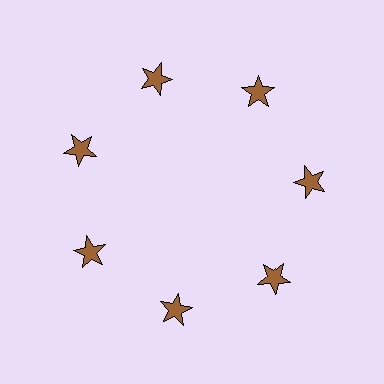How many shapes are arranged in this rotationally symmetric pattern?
There are 7 shapes, arranged in 7 groups of 1.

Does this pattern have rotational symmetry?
Yes, this pattern has 7-fold rotational symmetry. It looks the same after rotating 51 degrees around the center.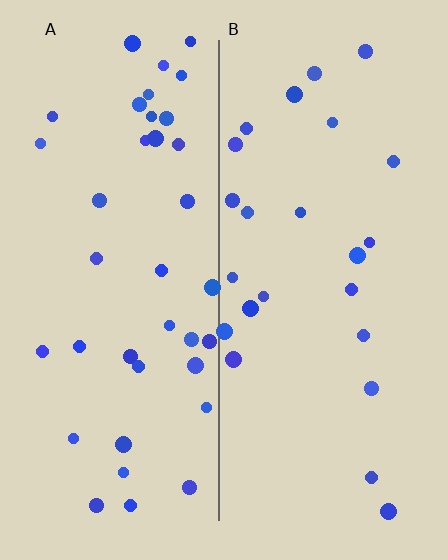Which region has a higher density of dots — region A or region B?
A (the left).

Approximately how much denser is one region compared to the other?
Approximately 1.6× — region A over region B.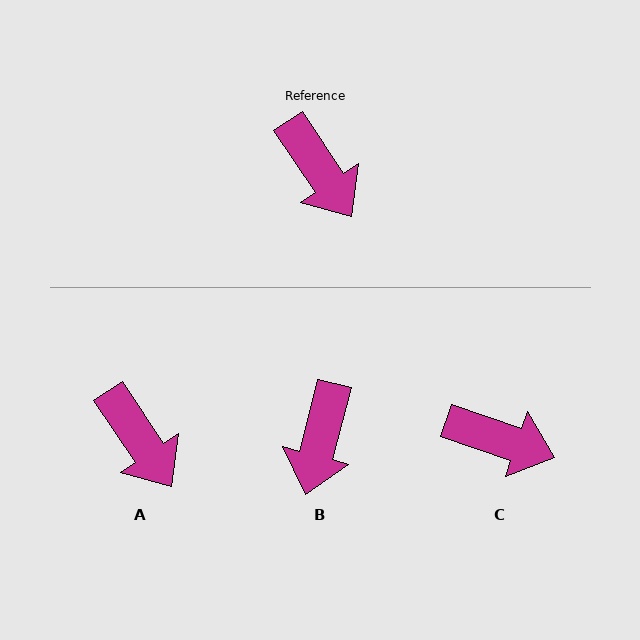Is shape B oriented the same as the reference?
No, it is off by about 48 degrees.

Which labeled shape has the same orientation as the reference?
A.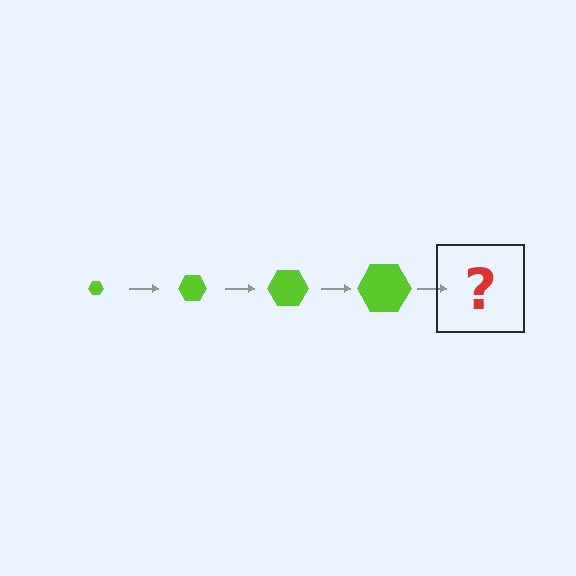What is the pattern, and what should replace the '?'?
The pattern is that the hexagon gets progressively larger each step. The '?' should be a lime hexagon, larger than the previous one.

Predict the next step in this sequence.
The next step is a lime hexagon, larger than the previous one.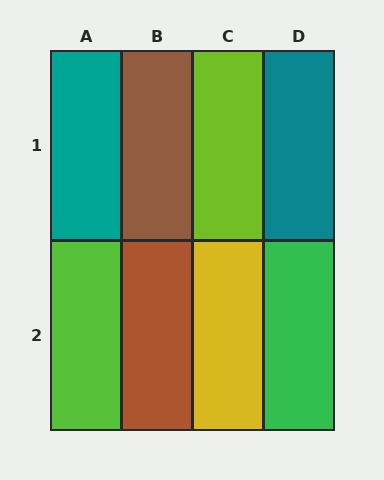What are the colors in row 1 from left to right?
Teal, brown, lime, teal.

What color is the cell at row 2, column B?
Brown.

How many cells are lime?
2 cells are lime.